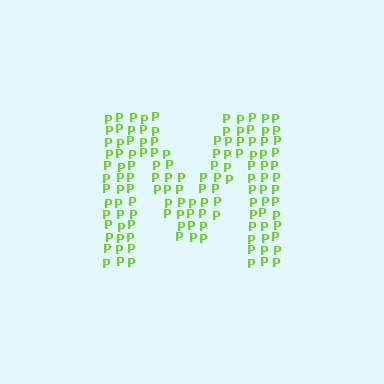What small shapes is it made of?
It is made of small letter P's.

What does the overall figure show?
The overall figure shows the letter M.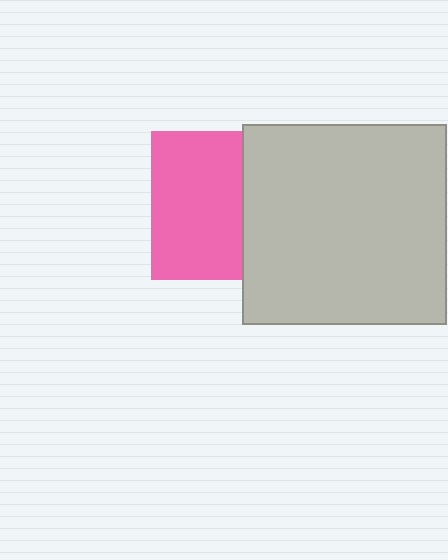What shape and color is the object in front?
The object in front is a light gray rectangle.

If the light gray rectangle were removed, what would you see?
You would see the complete pink square.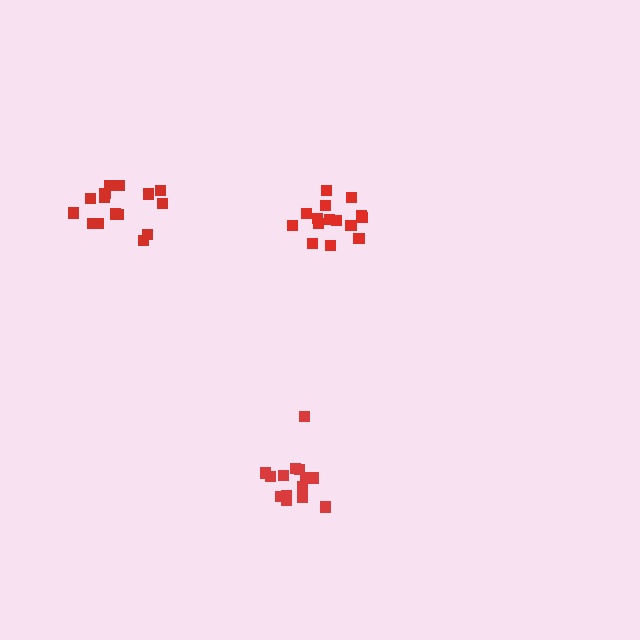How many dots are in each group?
Group 1: 15 dots, Group 2: 14 dots, Group 3: 16 dots (45 total).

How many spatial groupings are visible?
There are 3 spatial groupings.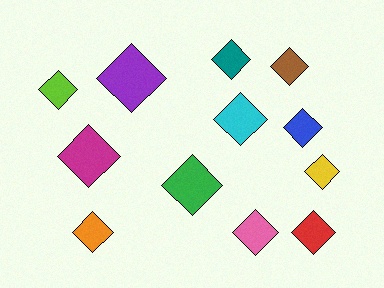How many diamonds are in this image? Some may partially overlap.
There are 12 diamonds.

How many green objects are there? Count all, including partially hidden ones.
There is 1 green object.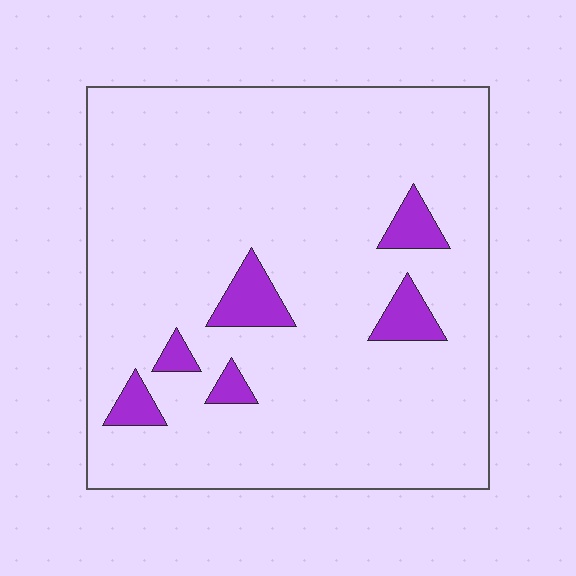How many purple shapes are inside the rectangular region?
6.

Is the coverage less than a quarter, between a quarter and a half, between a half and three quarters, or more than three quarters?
Less than a quarter.